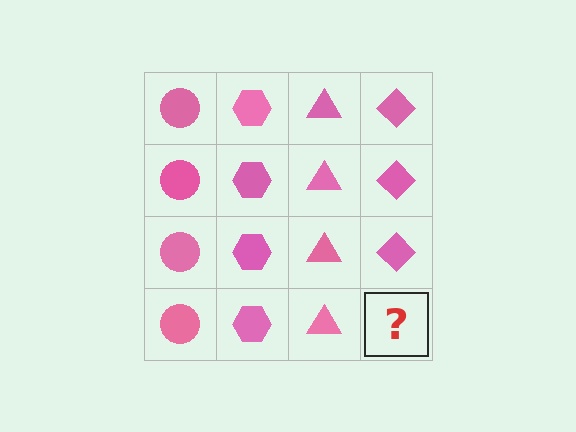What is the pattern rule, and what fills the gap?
The rule is that each column has a consistent shape. The gap should be filled with a pink diamond.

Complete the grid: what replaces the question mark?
The question mark should be replaced with a pink diamond.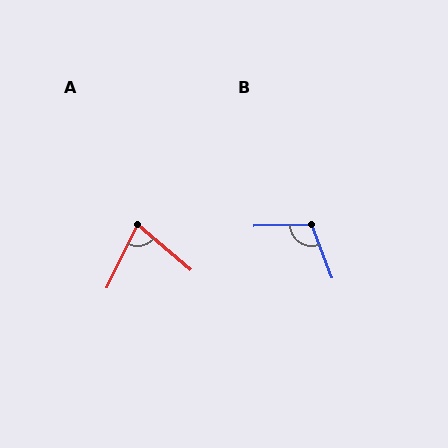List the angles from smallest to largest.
A (75°), B (109°).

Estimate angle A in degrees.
Approximately 75 degrees.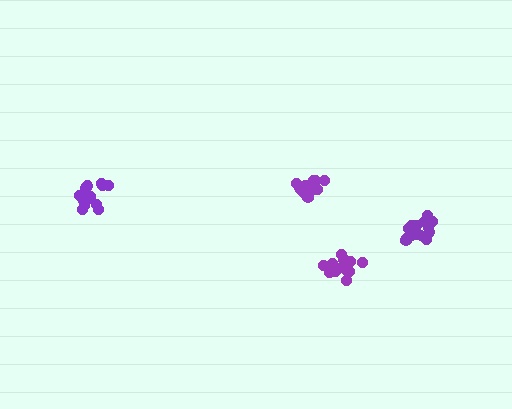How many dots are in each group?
Group 1: 14 dots, Group 2: 17 dots, Group 3: 14 dots, Group 4: 19 dots (64 total).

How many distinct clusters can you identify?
There are 4 distinct clusters.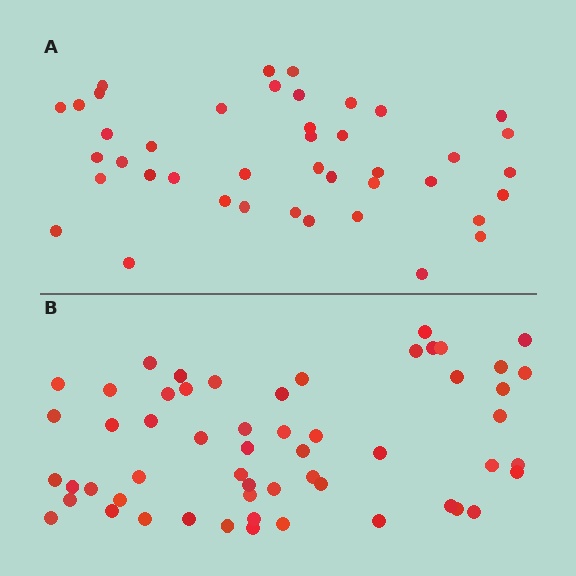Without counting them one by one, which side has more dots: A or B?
Region B (the bottom region) has more dots.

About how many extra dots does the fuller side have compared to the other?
Region B has approximately 15 more dots than region A.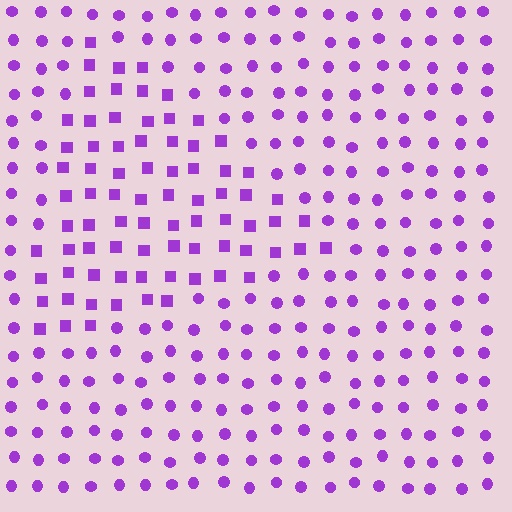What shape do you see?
I see a triangle.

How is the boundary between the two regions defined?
The boundary is defined by a change in element shape: squares inside vs. circles outside. All elements share the same color and spacing.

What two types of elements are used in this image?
The image uses squares inside the triangle region and circles outside it.